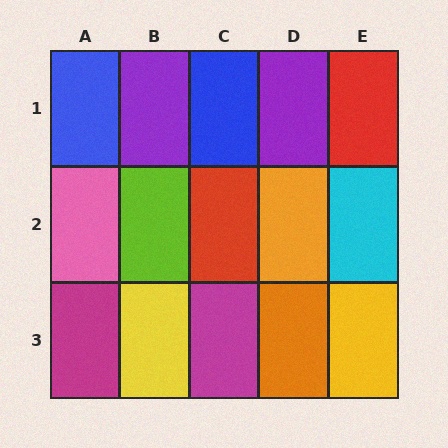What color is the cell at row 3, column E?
Yellow.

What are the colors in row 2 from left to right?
Pink, lime, red, orange, cyan.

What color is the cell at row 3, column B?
Yellow.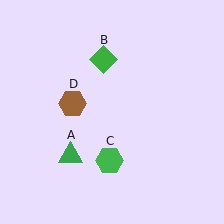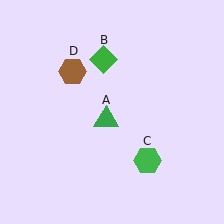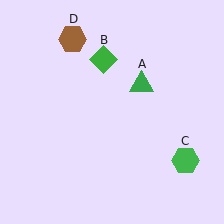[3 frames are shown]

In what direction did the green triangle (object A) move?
The green triangle (object A) moved up and to the right.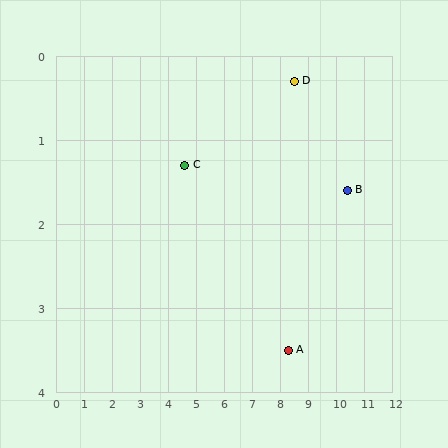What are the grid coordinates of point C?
Point C is at approximately (4.6, 1.3).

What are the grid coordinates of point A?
Point A is at approximately (8.3, 3.5).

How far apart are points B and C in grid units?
Points B and C are about 5.8 grid units apart.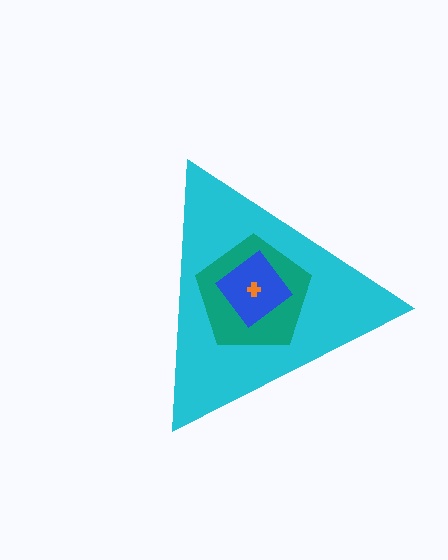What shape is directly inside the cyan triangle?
The teal pentagon.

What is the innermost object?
The orange cross.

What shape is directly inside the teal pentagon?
The blue diamond.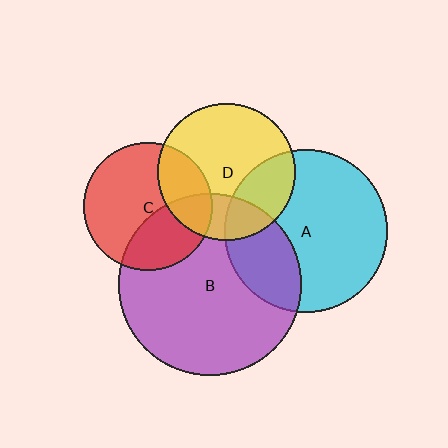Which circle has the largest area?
Circle B (purple).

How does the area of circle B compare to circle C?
Approximately 2.0 times.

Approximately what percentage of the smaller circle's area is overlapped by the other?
Approximately 25%.